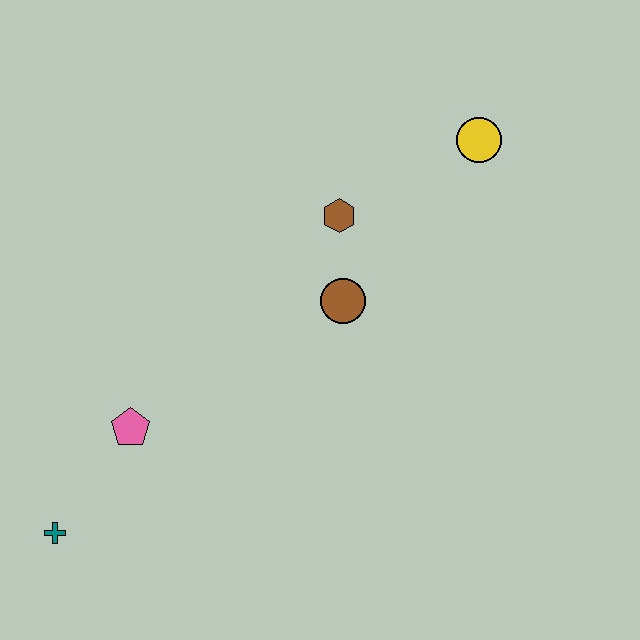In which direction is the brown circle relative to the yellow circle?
The brown circle is below the yellow circle.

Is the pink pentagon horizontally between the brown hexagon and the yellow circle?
No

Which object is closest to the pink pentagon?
The teal cross is closest to the pink pentagon.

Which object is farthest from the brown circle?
The teal cross is farthest from the brown circle.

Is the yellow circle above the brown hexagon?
Yes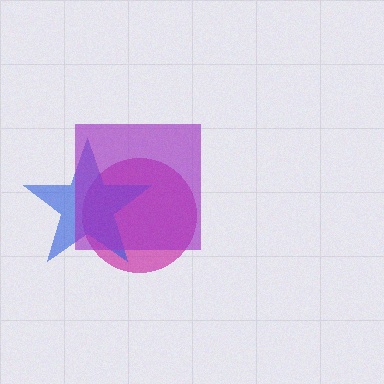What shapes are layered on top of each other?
The layered shapes are: a magenta circle, a blue star, a purple square.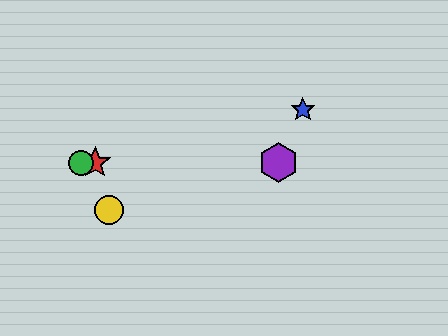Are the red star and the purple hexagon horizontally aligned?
Yes, both are at y≈163.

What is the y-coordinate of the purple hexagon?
The purple hexagon is at y≈163.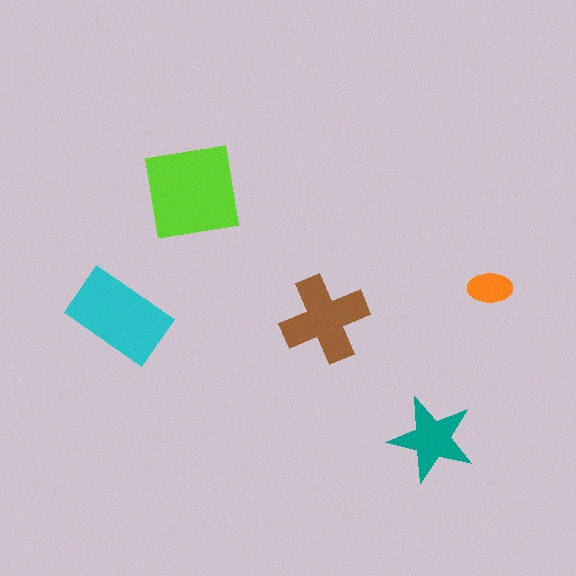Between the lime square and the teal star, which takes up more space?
The lime square.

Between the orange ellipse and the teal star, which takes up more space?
The teal star.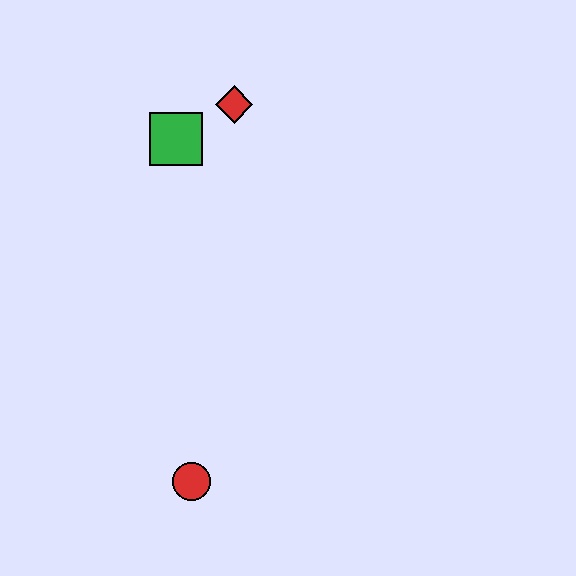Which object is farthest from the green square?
The red circle is farthest from the green square.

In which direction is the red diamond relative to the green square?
The red diamond is to the right of the green square.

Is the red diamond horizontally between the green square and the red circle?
No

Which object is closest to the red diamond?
The green square is closest to the red diamond.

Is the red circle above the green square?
No